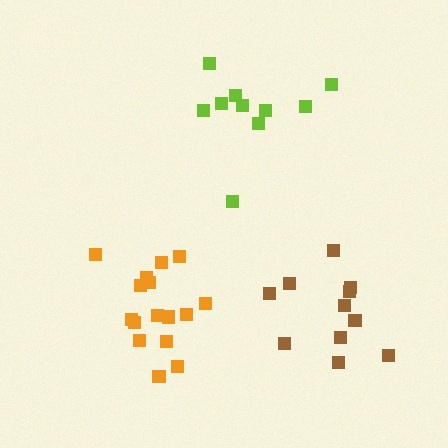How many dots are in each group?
Group 1: 10 dots, Group 2: 16 dots, Group 3: 11 dots (37 total).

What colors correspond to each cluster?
The clusters are colored: lime, orange, brown.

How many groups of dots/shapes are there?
There are 3 groups.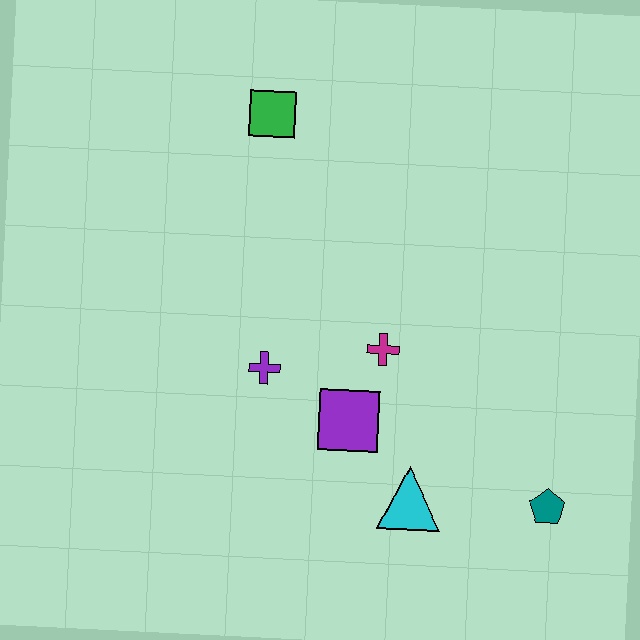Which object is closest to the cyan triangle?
The purple square is closest to the cyan triangle.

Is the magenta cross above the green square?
No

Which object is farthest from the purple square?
The green square is farthest from the purple square.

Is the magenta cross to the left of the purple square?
No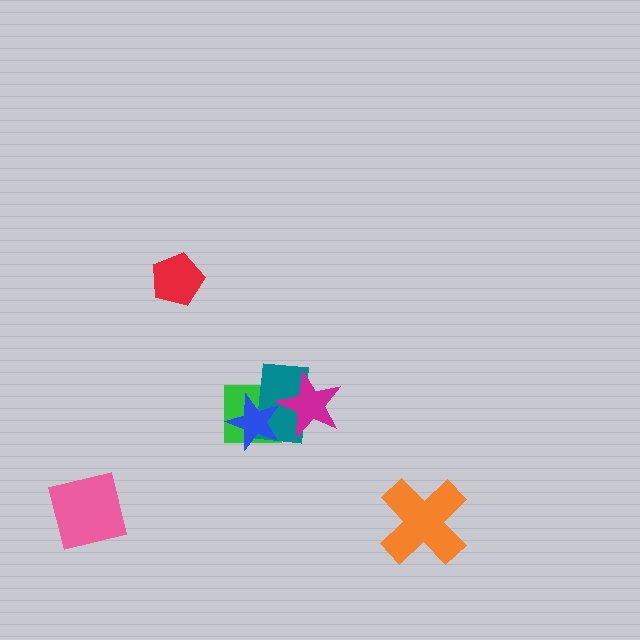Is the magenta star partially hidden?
Yes, it is partially covered by another shape.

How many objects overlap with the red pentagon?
0 objects overlap with the red pentagon.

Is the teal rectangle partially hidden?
Yes, it is partially covered by another shape.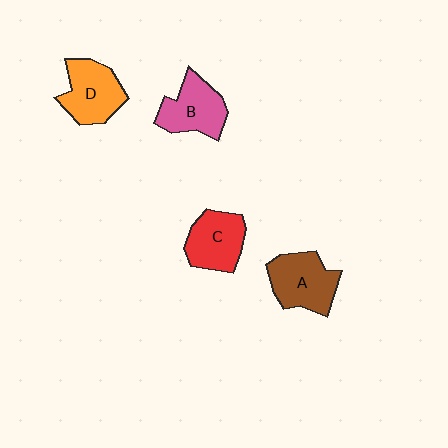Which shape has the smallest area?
Shape C (red).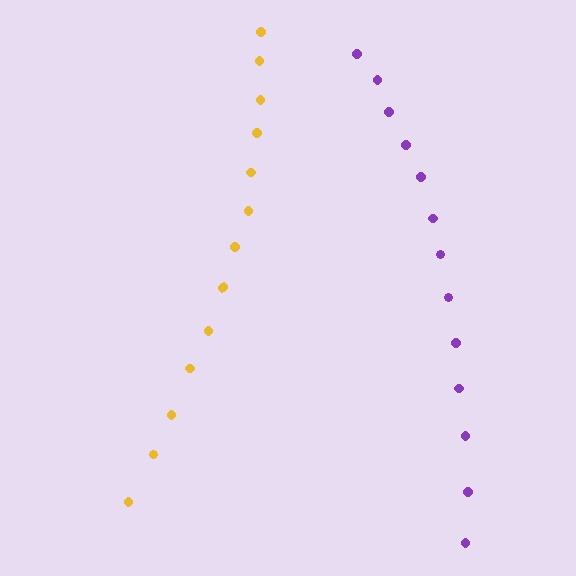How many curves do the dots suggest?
There are 2 distinct paths.